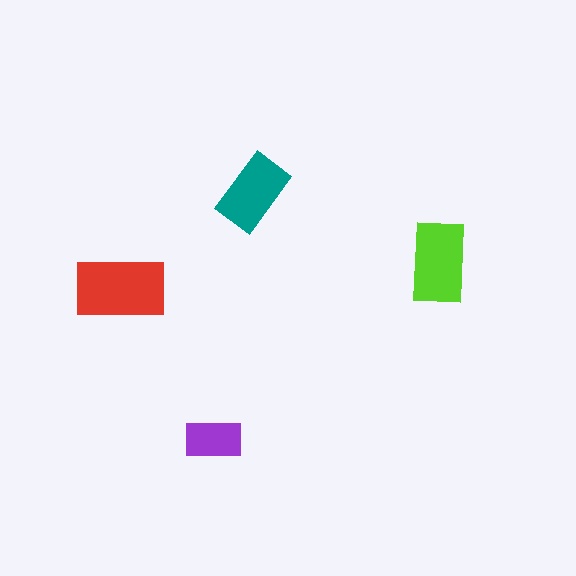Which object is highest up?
The teal rectangle is topmost.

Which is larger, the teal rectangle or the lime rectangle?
The lime one.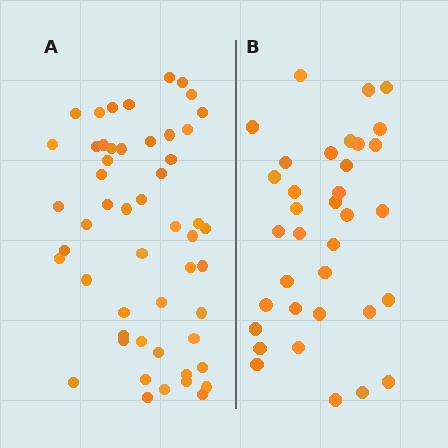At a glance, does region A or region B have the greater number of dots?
Region A (the left region) has more dots.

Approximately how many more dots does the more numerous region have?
Region A has approximately 15 more dots than region B.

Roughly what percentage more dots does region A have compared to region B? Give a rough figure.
About 50% more.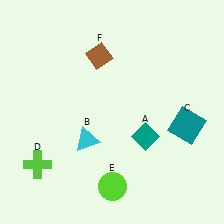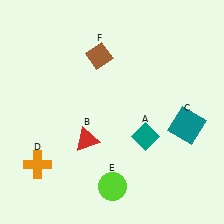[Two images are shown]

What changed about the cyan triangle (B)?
In Image 1, B is cyan. In Image 2, it changed to red.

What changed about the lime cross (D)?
In Image 1, D is lime. In Image 2, it changed to orange.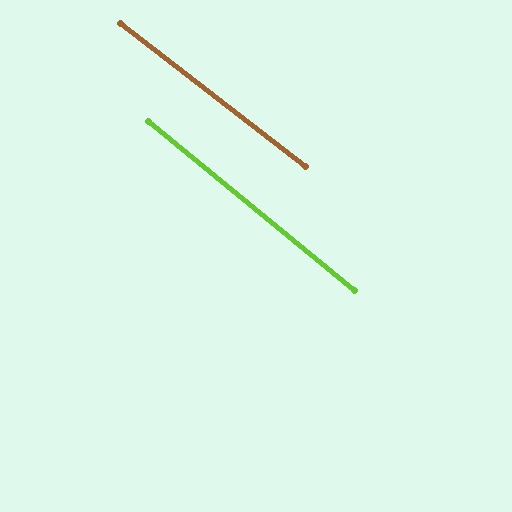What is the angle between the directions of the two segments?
Approximately 2 degrees.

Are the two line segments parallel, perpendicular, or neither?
Parallel — their directions differ by only 1.8°.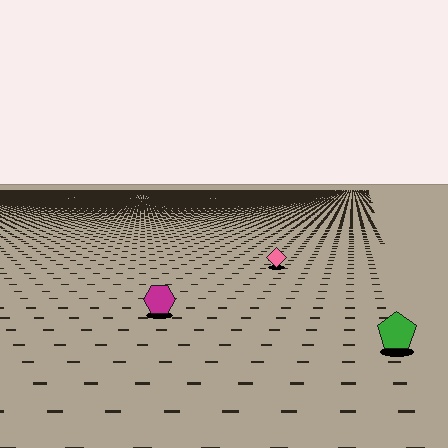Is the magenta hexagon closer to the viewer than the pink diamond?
Yes. The magenta hexagon is closer — you can tell from the texture gradient: the ground texture is coarser near it.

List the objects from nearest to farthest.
From nearest to farthest: the green pentagon, the magenta hexagon, the pink diamond.